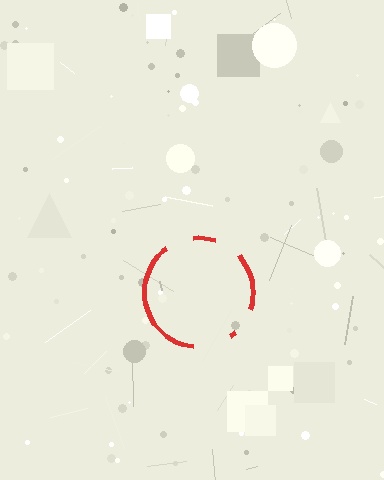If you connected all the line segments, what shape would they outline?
They would outline a circle.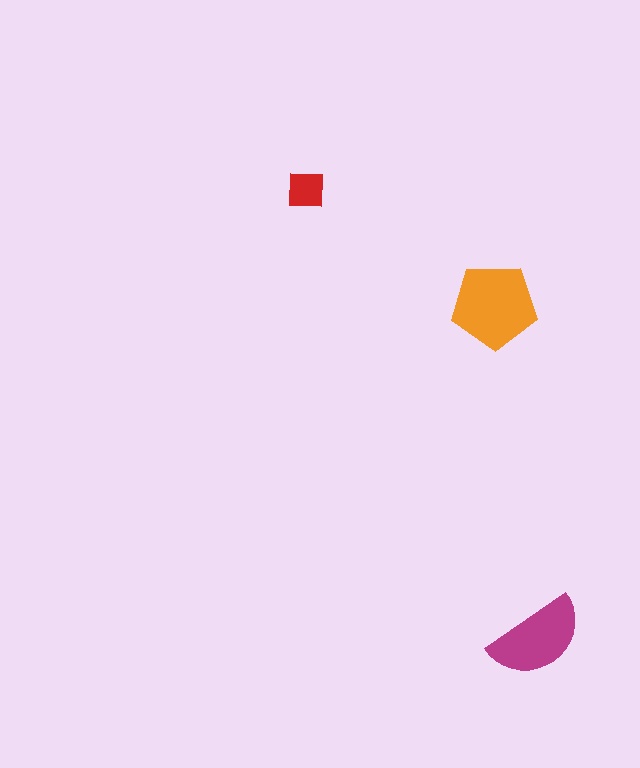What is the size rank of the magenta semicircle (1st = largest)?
2nd.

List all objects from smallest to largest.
The red square, the magenta semicircle, the orange pentagon.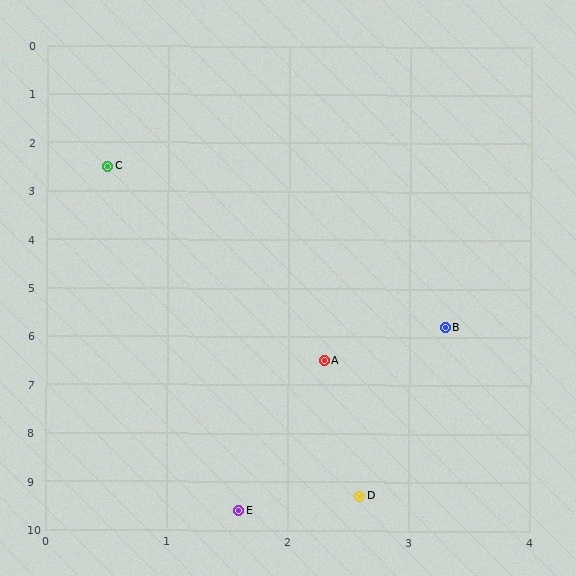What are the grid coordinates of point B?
Point B is at approximately (3.3, 5.8).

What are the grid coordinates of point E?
Point E is at approximately (1.6, 9.6).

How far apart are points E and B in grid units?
Points E and B are about 4.2 grid units apart.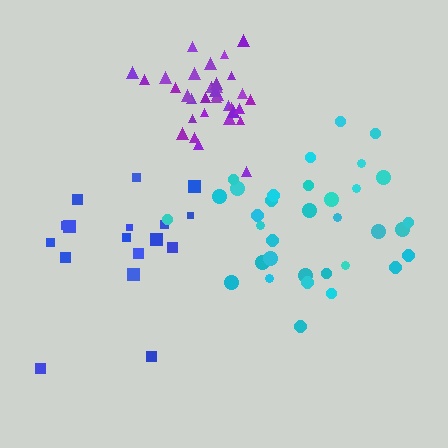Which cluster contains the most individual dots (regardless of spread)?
Purple (34).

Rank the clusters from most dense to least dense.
purple, cyan, blue.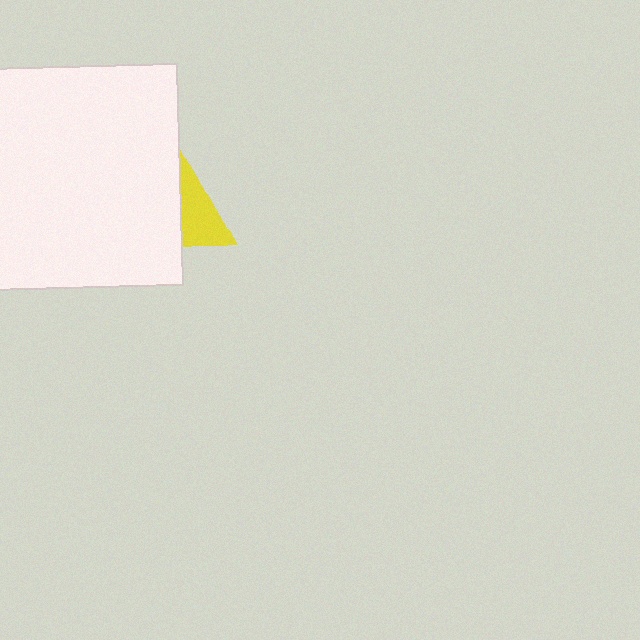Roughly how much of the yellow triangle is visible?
A small part of it is visible (roughly 40%).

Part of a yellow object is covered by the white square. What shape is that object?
It is a triangle.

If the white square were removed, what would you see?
You would see the complete yellow triangle.